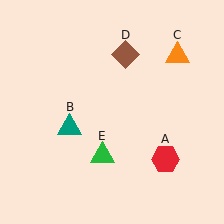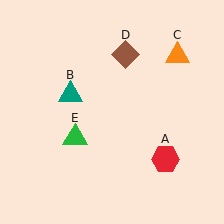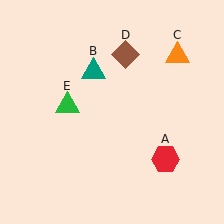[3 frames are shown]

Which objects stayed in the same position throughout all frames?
Red hexagon (object A) and orange triangle (object C) and brown diamond (object D) remained stationary.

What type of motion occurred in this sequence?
The teal triangle (object B), green triangle (object E) rotated clockwise around the center of the scene.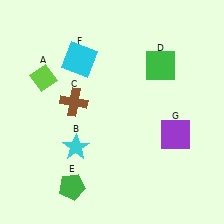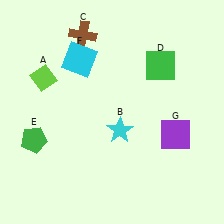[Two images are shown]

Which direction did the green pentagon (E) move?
The green pentagon (E) moved up.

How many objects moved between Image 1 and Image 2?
3 objects moved between the two images.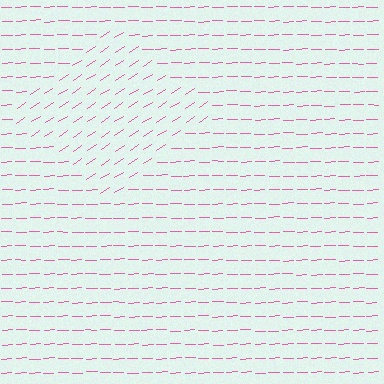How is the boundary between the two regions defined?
The boundary is defined purely by a change in line orientation (approximately 32 degrees difference). All lines are the same color and thickness.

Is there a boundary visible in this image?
Yes, there is a texture boundary formed by a change in line orientation.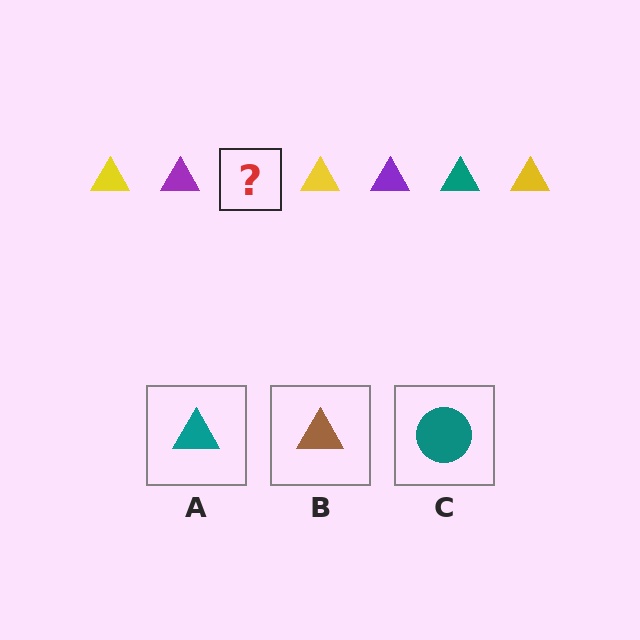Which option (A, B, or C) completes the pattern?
A.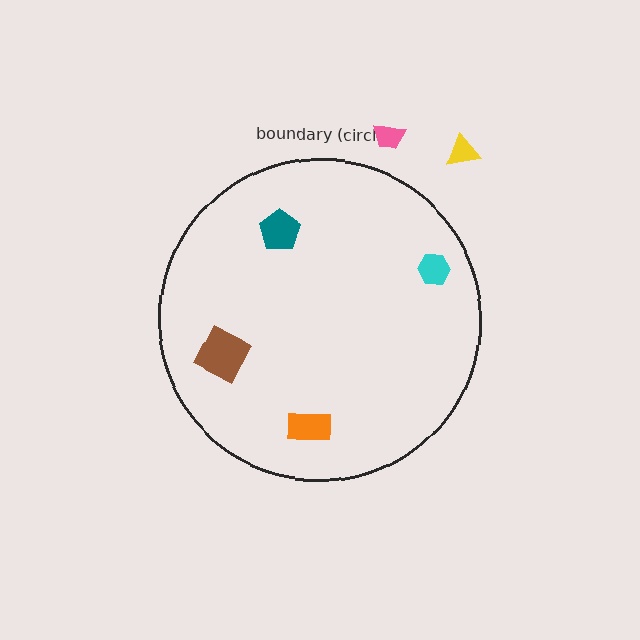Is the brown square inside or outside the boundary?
Inside.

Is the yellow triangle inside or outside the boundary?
Outside.